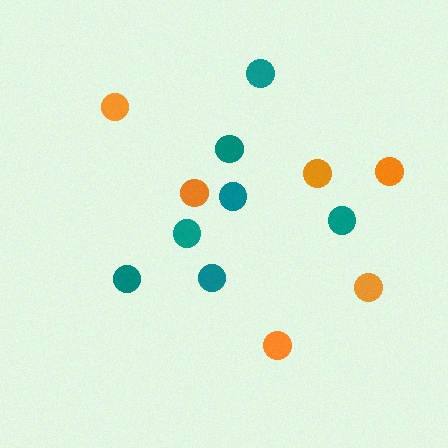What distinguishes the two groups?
There are 2 groups: one group of orange circles (6) and one group of teal circles (7).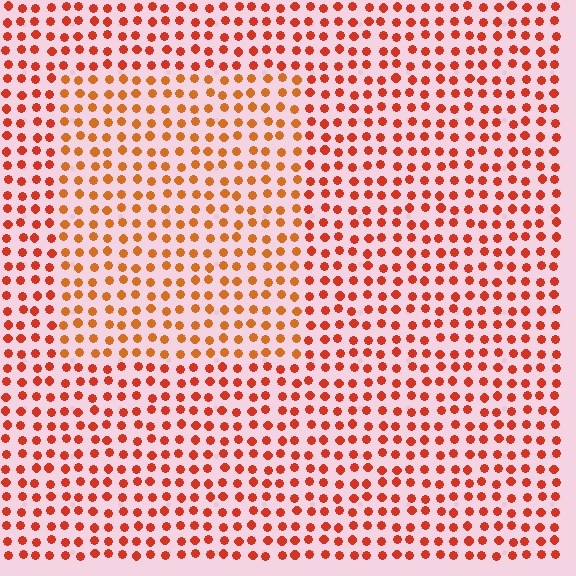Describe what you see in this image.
The image is filled with small red elements in a uniform arrangement. A rectangle-shaped region is visible where the elements are tinted to a slightly different hue, forming a subtle color boundary.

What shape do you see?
I see a rectangle.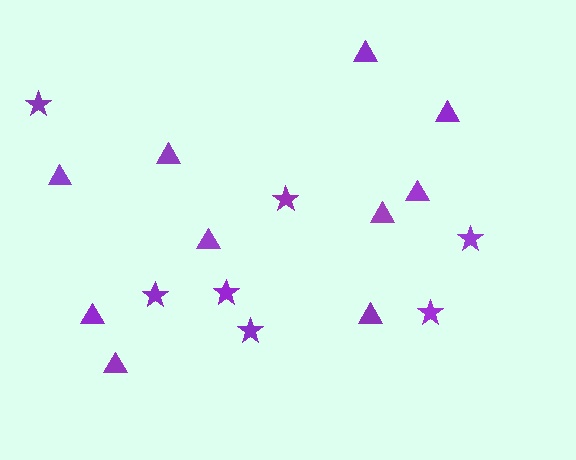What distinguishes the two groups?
There are 2 groups: one group of triangles (10) and one group of stars (7).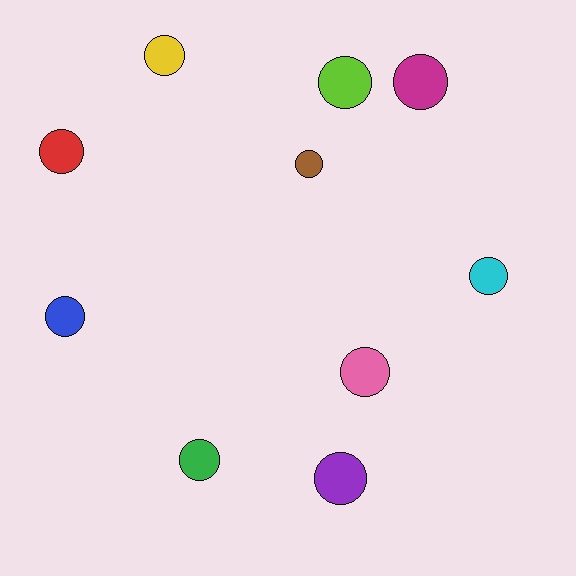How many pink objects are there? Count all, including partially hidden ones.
There is 1 pink object.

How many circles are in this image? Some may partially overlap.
There are 10 circles.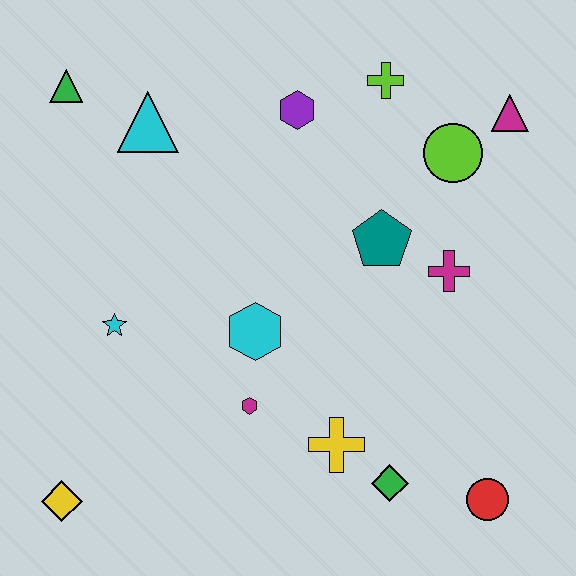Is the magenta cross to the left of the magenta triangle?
Yes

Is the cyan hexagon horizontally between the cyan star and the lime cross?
Yes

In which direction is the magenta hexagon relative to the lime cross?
The magenta hexagon is below the lime cross.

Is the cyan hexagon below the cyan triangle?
Yes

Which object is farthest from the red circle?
The green triangle is farthest from the red circle.